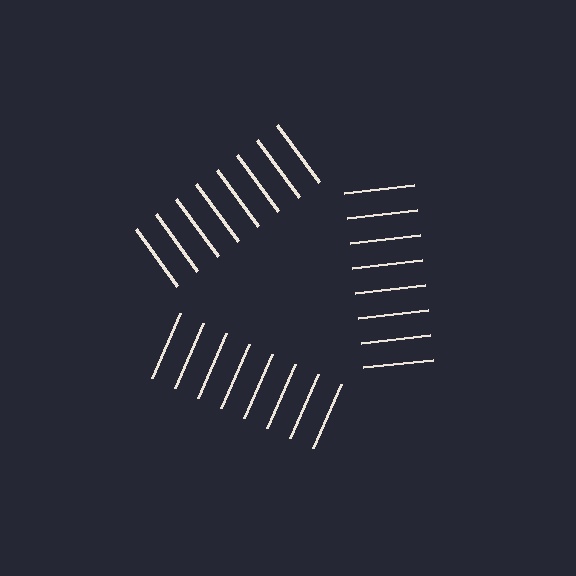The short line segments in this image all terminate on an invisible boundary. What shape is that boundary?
An illusory triangle — the line segments terminate on its edges but no continuous stroke is drawn.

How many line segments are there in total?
24 — 8 along each of the 3 edges.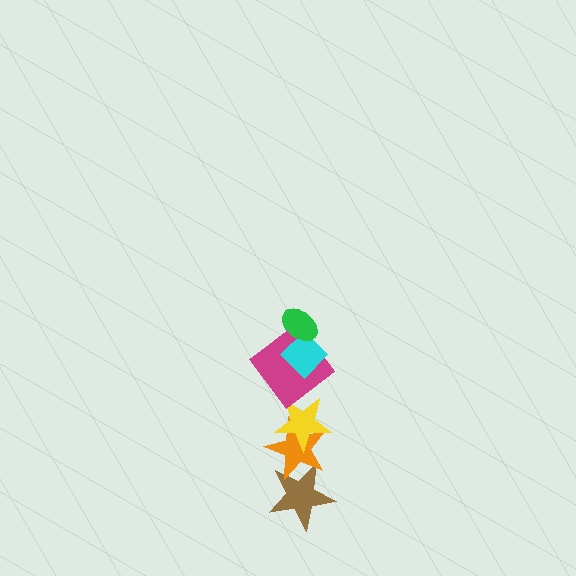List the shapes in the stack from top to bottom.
From top to bottom: the green ellipse, the cyan diamond, the magenta diamond, the yellow star, the orange star, the brown star.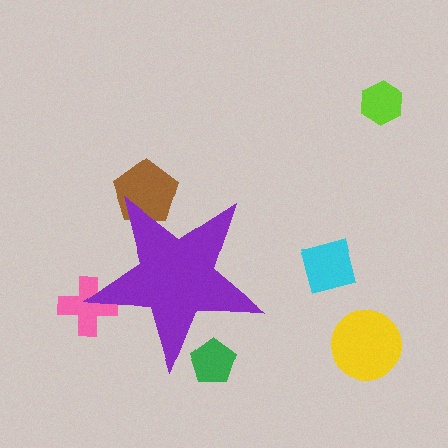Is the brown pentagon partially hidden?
Yes, the brown pentagon is partially hidden behind the purple star.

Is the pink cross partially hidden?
Yes, the pink cross is partially hidden behind the purple star.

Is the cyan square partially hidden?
No, the cyan square is fully visible.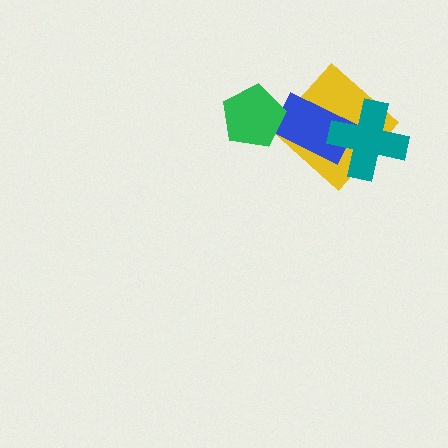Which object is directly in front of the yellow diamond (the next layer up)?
The blue rectangle is directly in front of the yellow diamond.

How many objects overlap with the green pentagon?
1 object overlaps with the green pentagon.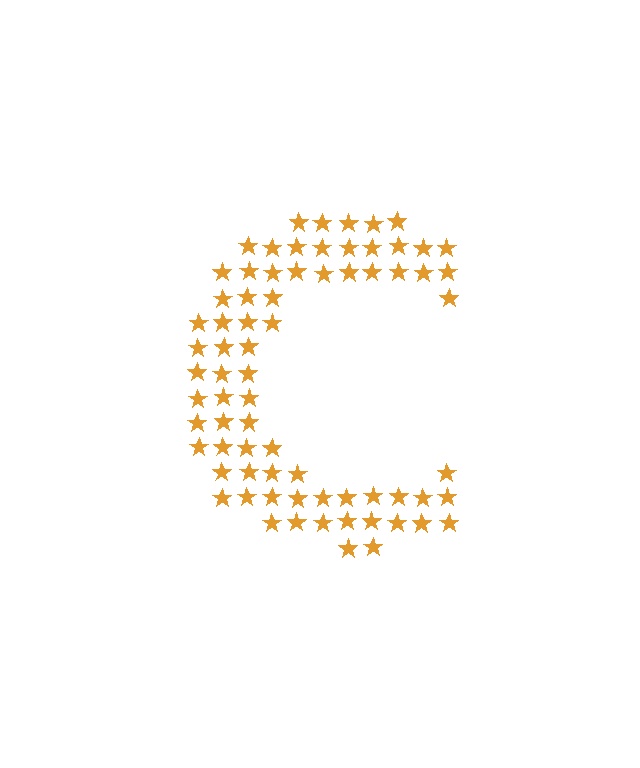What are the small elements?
The small elements are stars.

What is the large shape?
The large shape is the letter C.